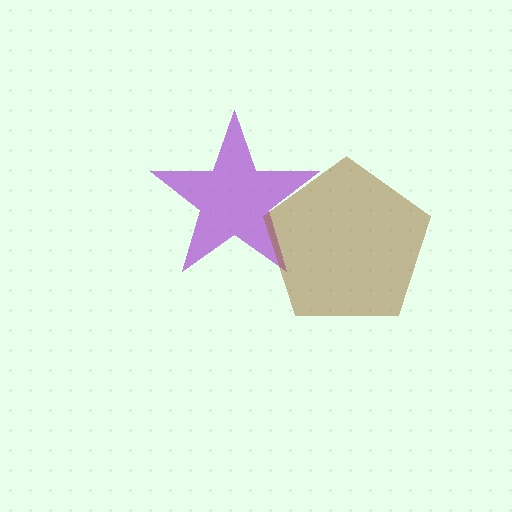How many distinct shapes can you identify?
There are 2 distinct shapes: a purple star, a brown pentagon.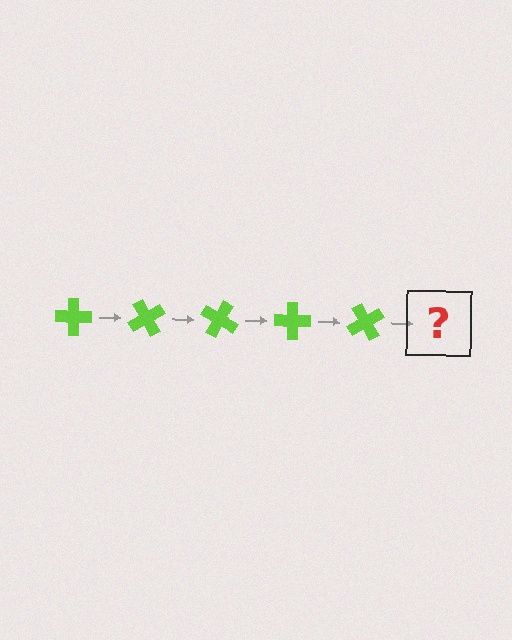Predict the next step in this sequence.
The next step is a lime cross rotated 300 degrees.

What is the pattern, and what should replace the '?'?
The pattern is that the cross rotates 60 degrees each step. The '?' should be a lime cross rotated 300 degrees.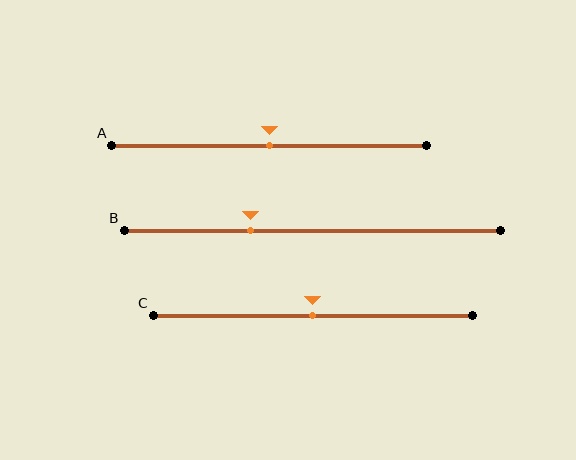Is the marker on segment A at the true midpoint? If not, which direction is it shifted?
Yes, the marker on segment A is at the true midpoint.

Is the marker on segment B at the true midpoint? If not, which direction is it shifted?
No, the marker on segment B is shifted to the left by about 16% of the segment length.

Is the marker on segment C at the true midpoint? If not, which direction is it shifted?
Yes, the marker on segment C is at the true midpoint.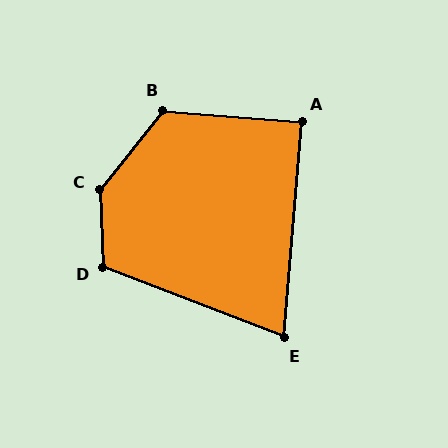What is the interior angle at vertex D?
Approximately 113 degrees (obtuse).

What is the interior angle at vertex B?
Approximately 124 degrees (obtuse).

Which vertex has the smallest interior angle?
E, at approximately 74 degrees.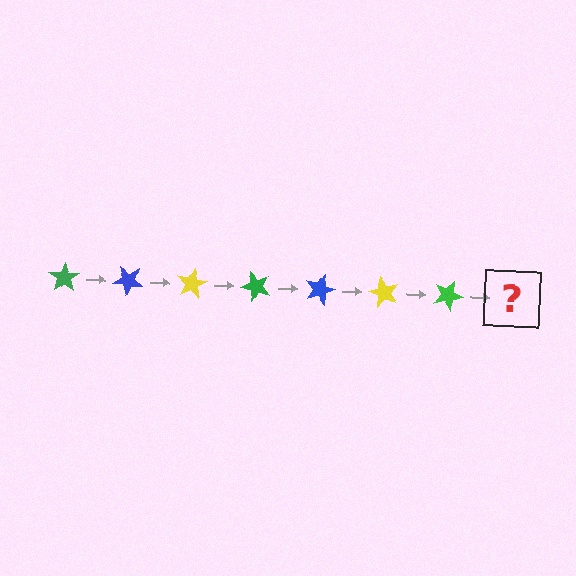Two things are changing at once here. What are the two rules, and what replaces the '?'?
The two rules are that it rotates 40 degrees each step and the color cycles through green, blue, and yellow. The '?' should be a blue star, rotated 280 degrees from the start.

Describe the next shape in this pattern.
It should be a blue star, rotated 280 degrees from the start.